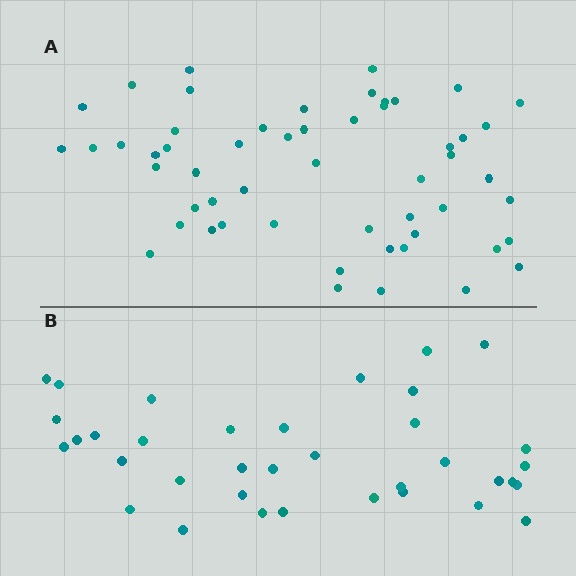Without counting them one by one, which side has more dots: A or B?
Region A (the top region) has more dots.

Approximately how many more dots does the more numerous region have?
Region A has approximately 20 more dots than region B.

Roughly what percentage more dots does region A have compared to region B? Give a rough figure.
About 50% more.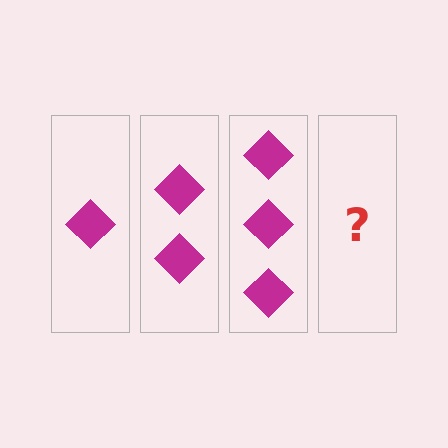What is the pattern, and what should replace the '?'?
The pattern is that each step adds one more diamond. The '?' should be 4 diamonds.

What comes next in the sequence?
The next element should be 4 diamonds.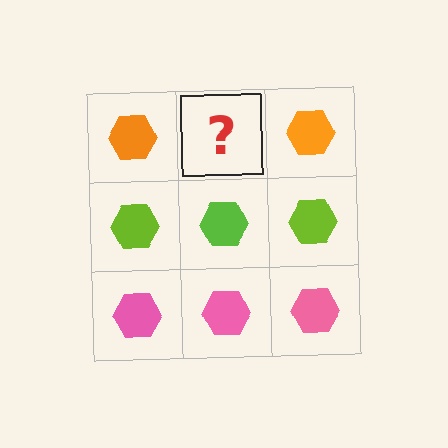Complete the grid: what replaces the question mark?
The question mark should be replaced with an orange hexagon.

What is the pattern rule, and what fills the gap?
The rule is that each row has a consistent color. The gap should be filled with an orange hexagon.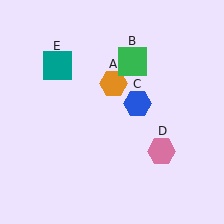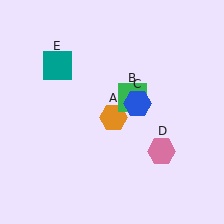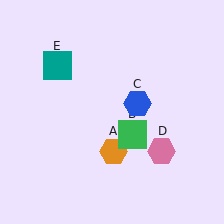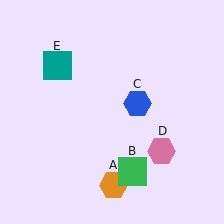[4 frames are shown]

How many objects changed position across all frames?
2 objects changed position: orange hexagon (object A), green square (object B).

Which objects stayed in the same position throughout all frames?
Blue hexagon (object C) and pink hexagon (object D) and teal square (object E) remained stationary.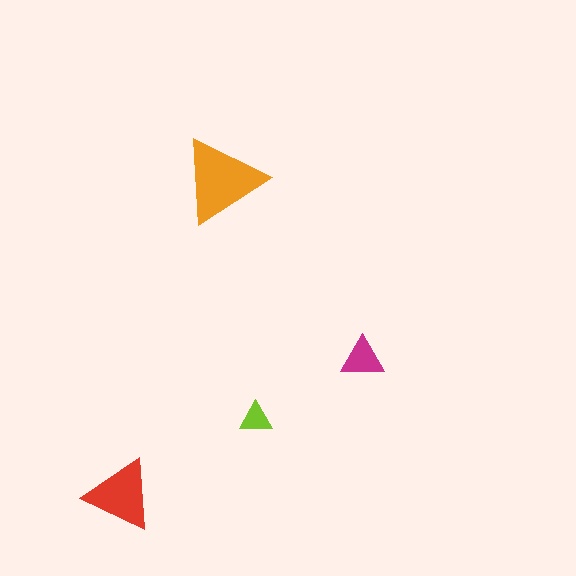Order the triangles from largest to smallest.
the orange one, the red one, the magenta one, the lime one.